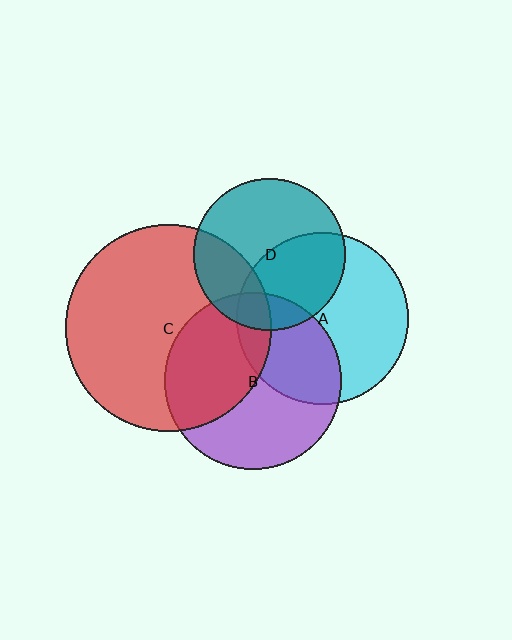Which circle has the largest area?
Circle C (red).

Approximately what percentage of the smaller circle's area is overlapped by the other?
Approximately 25%.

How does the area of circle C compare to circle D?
Approximately 1.8 times.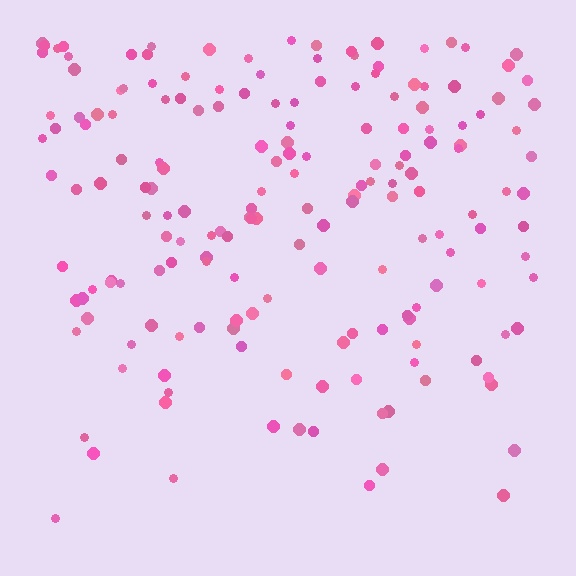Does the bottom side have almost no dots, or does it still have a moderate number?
Still a moderate number, just noticeably fewer than the top.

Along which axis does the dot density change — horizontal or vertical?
Vertical.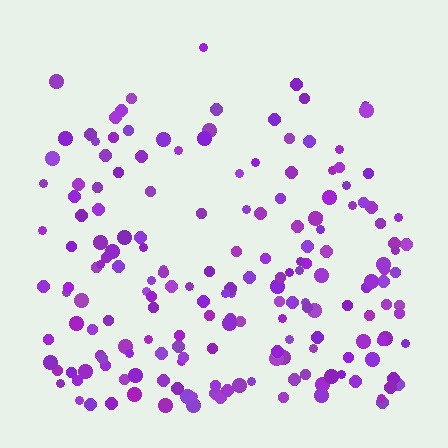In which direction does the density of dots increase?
From top to bottom, with the bottom side densest.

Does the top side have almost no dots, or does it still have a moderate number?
Still a moderate number, just noticeably fewer than the bottom.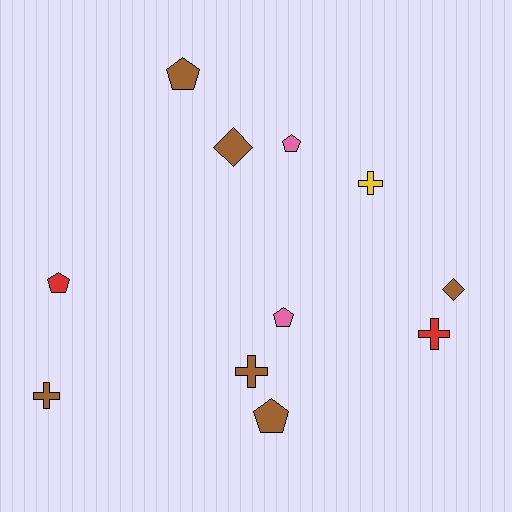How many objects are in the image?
There are 11 objects.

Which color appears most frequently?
Brown, with 6 objects.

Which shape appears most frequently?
Pentagon, with 5 objects.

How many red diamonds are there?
There are no red diamonds.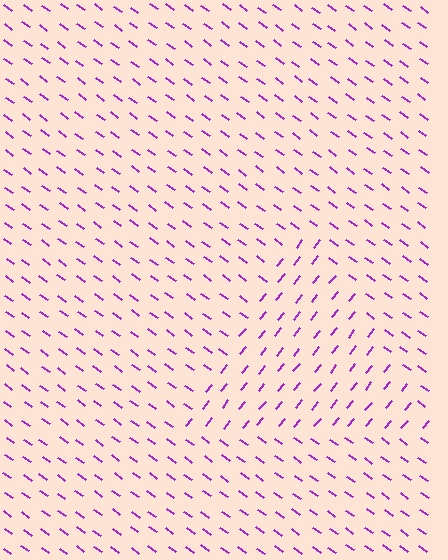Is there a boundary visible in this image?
Yes, there is a texture boundary formed by a change in line orientation.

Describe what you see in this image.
The image is filled with small purple line segments. A triangle region in the image has lines oriented differently from the surrounding lines, creating a visible texture boundary.